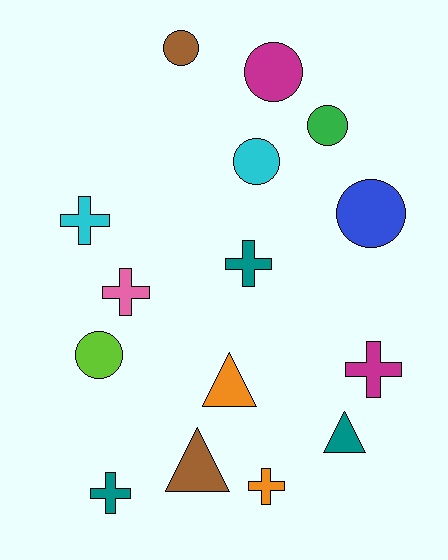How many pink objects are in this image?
There is 1 pink object.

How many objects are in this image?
There are 15 objects.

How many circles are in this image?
There are 6 circles.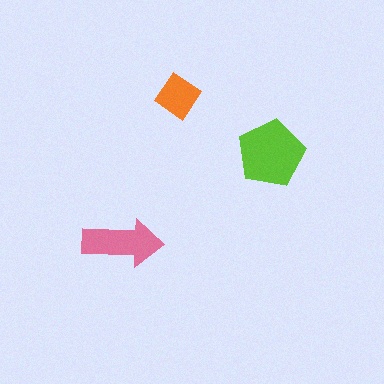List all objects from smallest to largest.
The orange diamond, the pink arrow, the lime pentagon.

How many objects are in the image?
There are 3 objects in the image.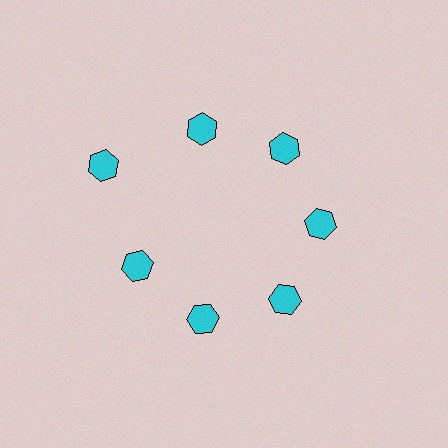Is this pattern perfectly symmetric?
No. The 7 cyan hexagons are arranged in a ring, but one element near the 10 o'clock position is pushed outward from the center, breaking the 7-fold rotational symmetry.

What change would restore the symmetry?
The symmetry would be restored by moving it inward, back onto the ring so that all 7 hexagons sit at equal angles and equal distance from the center.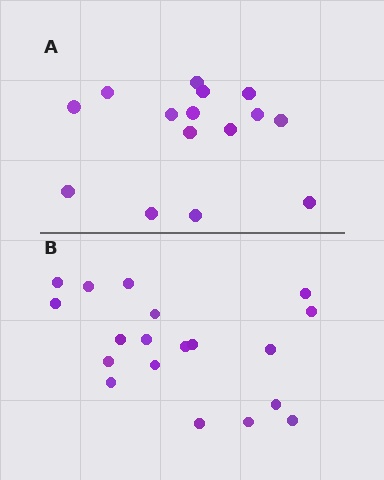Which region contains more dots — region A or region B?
Region B (the bottom region) has more dots.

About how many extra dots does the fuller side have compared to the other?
Region B has about 4 more dots than region A.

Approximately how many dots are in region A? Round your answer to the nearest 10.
About 20 dots. (The exact count is 15, which rounds to 20.)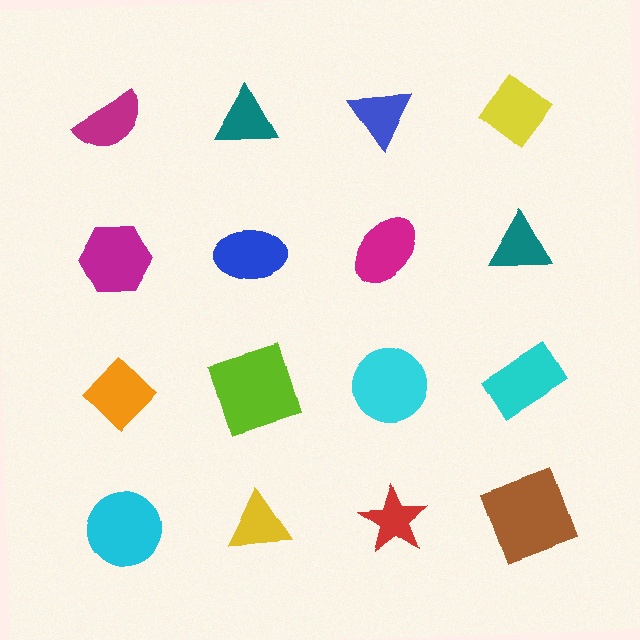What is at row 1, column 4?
A yellow diamond.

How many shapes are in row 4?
4 shapes.